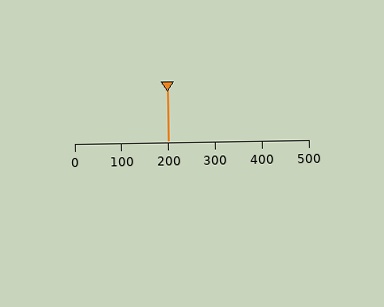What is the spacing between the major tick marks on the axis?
The major ticks are spaced 100 apart.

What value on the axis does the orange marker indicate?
The marker indicates approximately 200.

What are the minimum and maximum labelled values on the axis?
The axis runs from 0 to 500.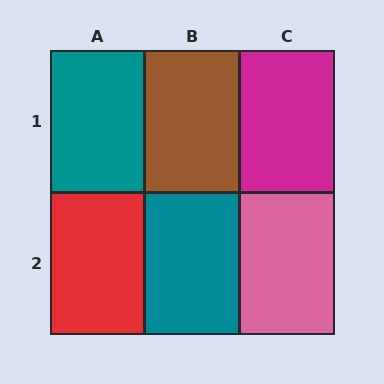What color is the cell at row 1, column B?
Brown.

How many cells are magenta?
1 cell is magenta.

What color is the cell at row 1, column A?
Teal.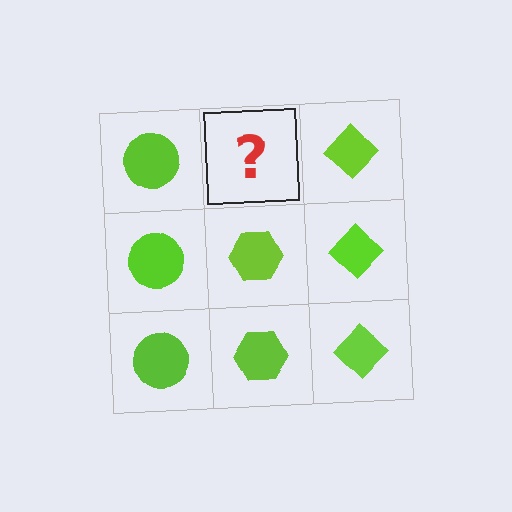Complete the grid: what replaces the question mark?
The question mark should be replaced with a lime hexagon.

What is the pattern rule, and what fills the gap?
The rule is that each column has a consistent shape. The gap should be filled with a lime hexagon.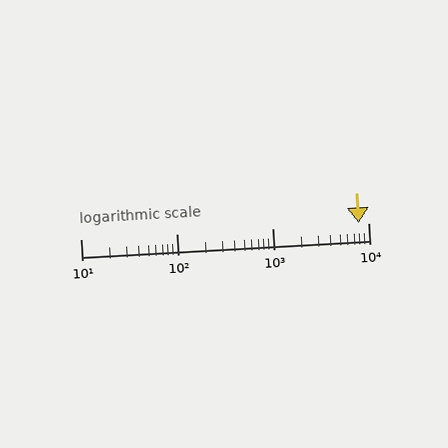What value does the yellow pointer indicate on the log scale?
The pointer indicates approximately 7900.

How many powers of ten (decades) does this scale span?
The scale spans 3 decades, from 10 to 10000.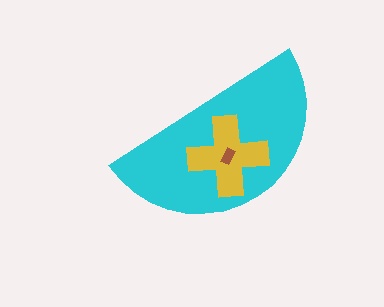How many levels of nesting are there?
3.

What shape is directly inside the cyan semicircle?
The yellow cross.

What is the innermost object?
The brown rectangle.